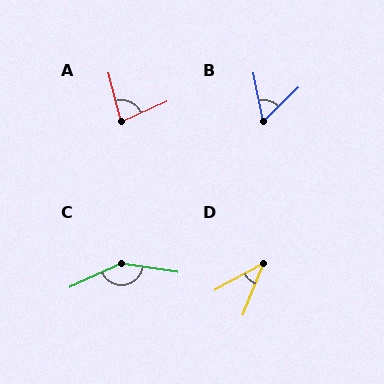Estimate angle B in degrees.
Approximately 57 degrees.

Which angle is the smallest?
D, at approximately 39 degrees.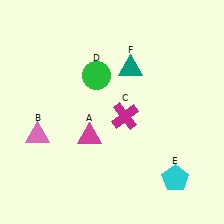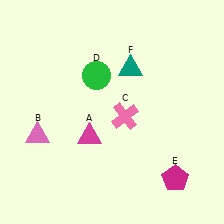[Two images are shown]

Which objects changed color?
C changed from magenta to pink. E changed from cyan to magenta.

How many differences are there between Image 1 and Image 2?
There are 2 differences between the two images.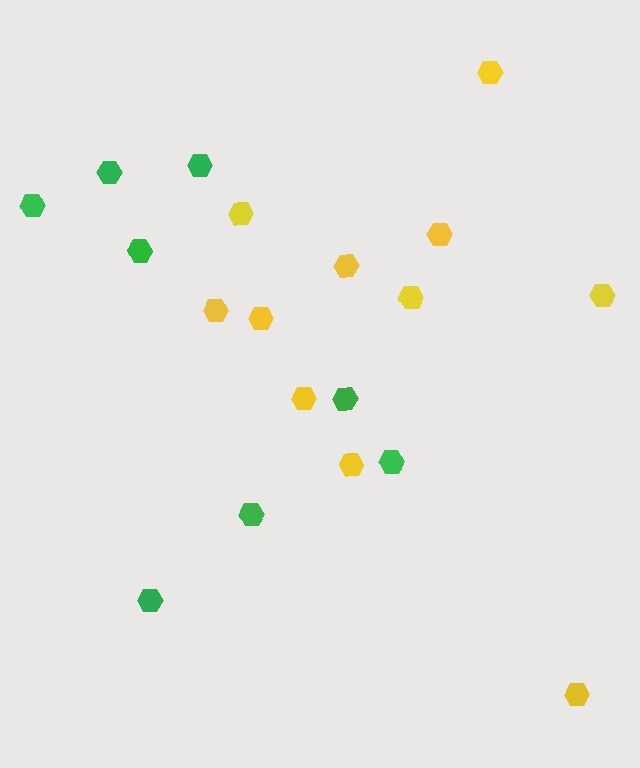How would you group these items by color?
There are 2 groups: one group of green hexagons (8) and one group of yellow hexagons (11).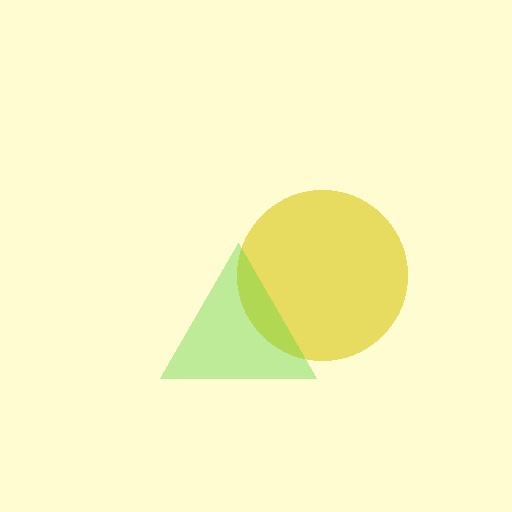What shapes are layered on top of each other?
The layered shapes are: a yellow circle, a lime triangle.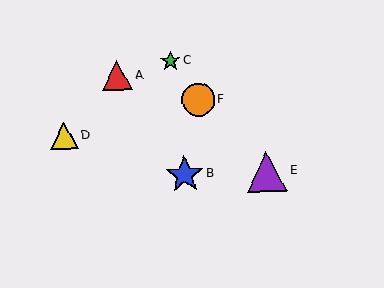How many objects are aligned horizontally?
2 objects (B, E) are aligned horizontally.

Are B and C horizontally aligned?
No, B is at y≈175 and C is at y≈61.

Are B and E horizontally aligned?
Yes, both are at y≈175.